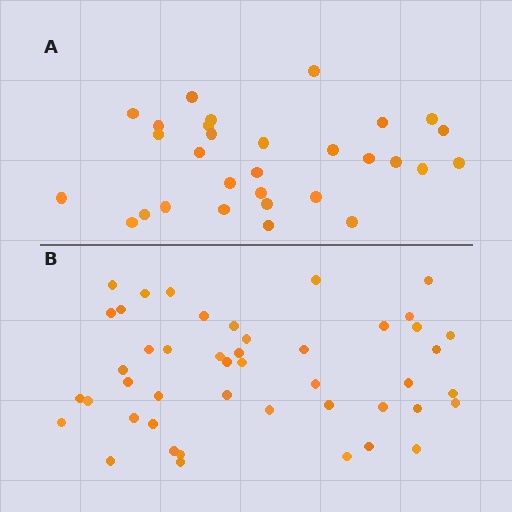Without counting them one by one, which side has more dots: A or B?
Region B (the bottom region) has more dots.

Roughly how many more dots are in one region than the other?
Region B has approximately 15 more dots than region A.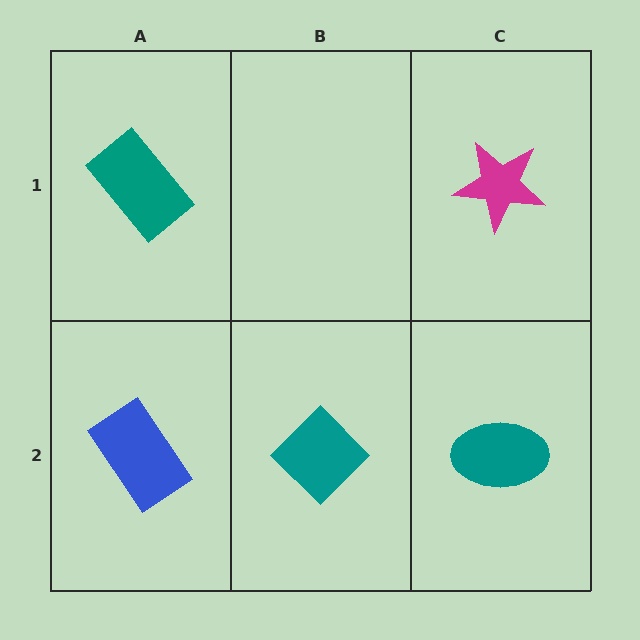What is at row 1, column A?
A teal rectangle.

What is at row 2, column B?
A teal diamond.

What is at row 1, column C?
A magenta star.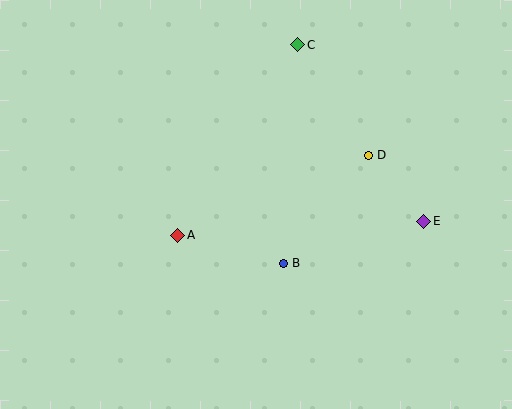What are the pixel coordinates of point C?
Point C is at (298, 45).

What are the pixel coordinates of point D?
Point D is at (368, 155).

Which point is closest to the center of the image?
Point B at (283, 263) is closest to the center.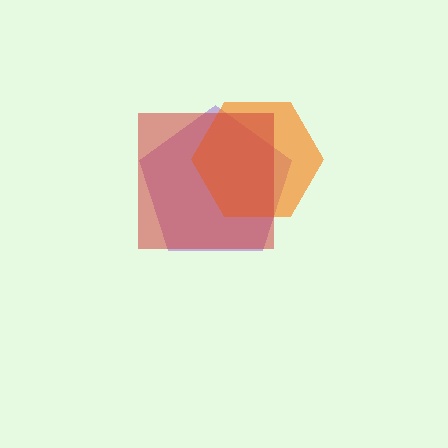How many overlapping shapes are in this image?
There are 3 overlapping shapes in the image.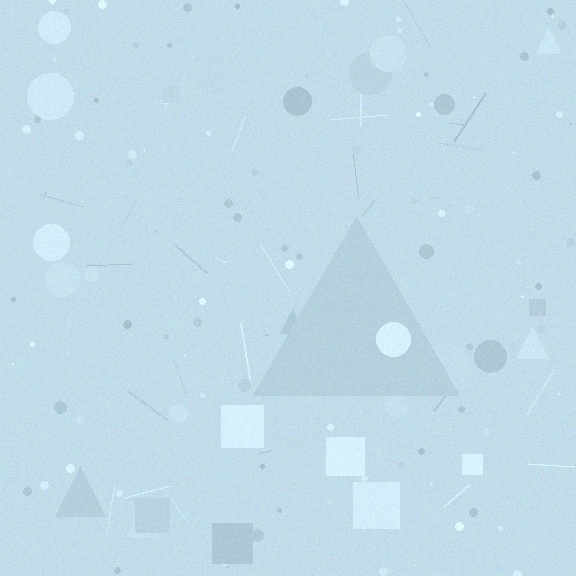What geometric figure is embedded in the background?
A triangle is embedded in the background.